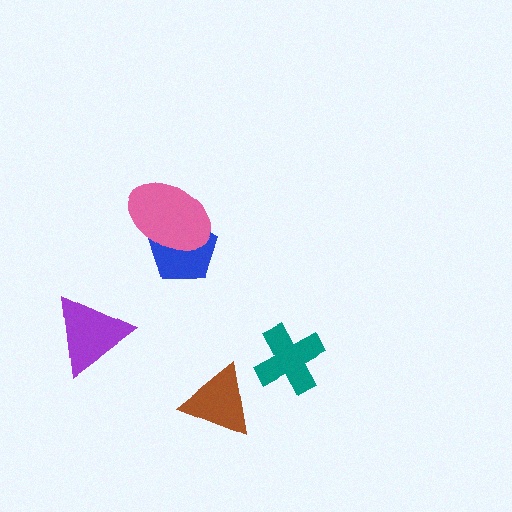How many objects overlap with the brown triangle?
0 objects overlap with the brown triangle.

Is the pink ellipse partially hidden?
No, no other shape covers it.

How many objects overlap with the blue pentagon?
1 object overlaps with the blue pentagon.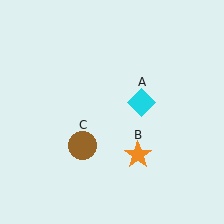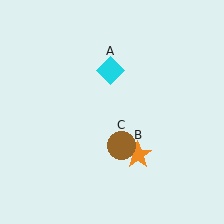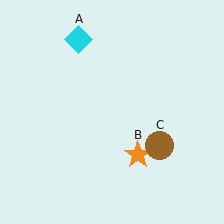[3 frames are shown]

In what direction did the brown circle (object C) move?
The brown circle (object C) moved right.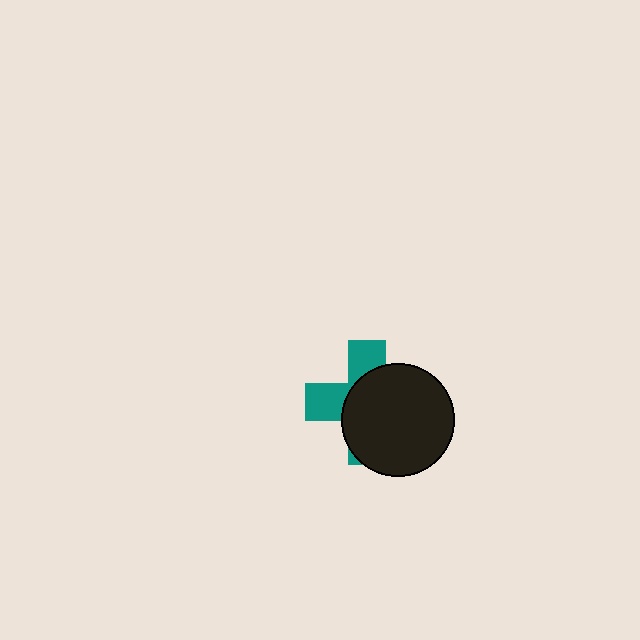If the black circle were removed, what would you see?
You would see the complete teal cross.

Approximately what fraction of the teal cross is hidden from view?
Roughly 64% of the teal cross is hidden behind the black circle.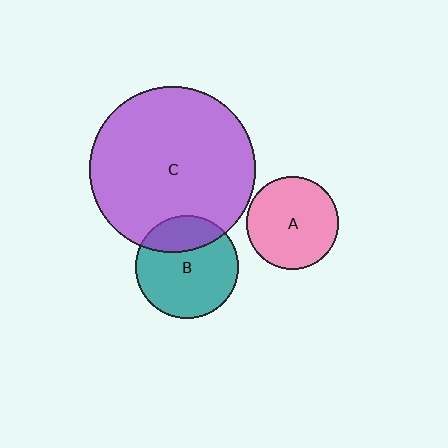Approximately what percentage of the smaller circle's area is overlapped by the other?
Approximately 25%.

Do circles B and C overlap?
Yes.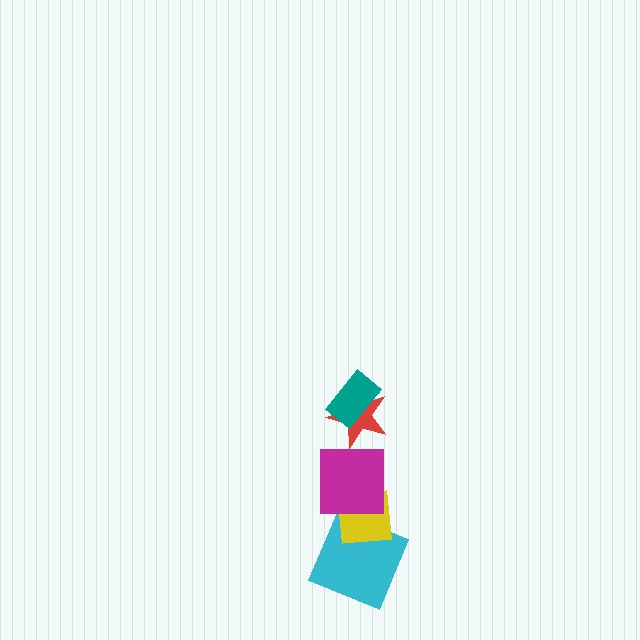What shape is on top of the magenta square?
The red star is on top of the magenta square.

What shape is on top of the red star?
The teal rectangle is on top of the red star.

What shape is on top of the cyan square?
The yellow square is on top of the cyan square.